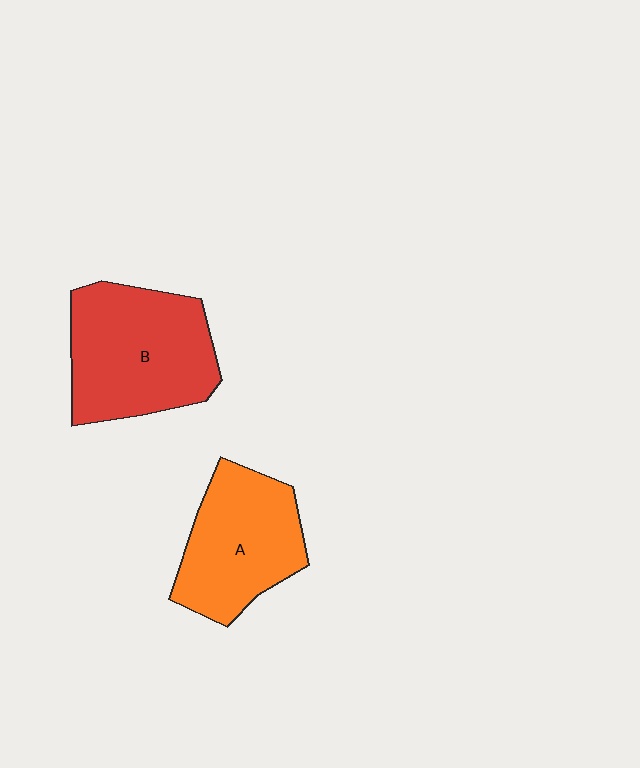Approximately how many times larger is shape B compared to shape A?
Approximately 1.2 times.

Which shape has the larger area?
Shape B (red).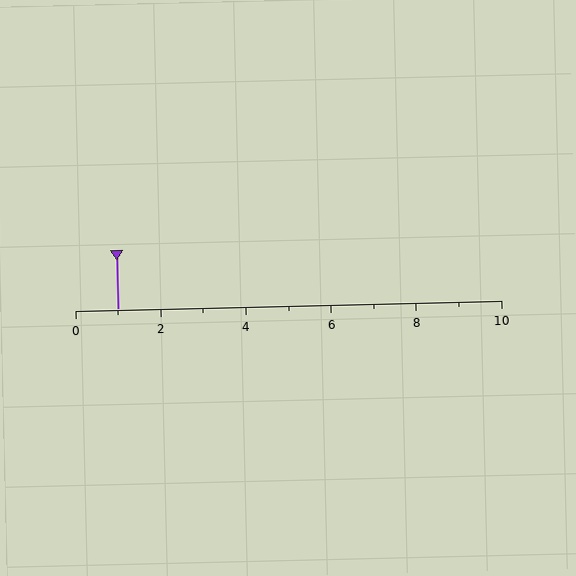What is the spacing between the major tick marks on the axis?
The major ticks are spaced 2 apart.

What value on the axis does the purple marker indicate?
The marker indicates approximately 1.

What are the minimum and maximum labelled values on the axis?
The axis runs from 0 to 10.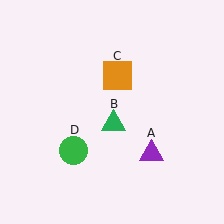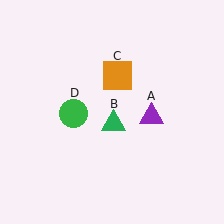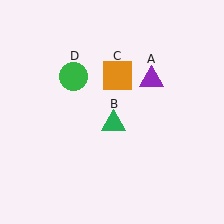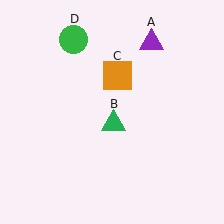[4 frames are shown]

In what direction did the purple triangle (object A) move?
The purple triangle (object A) moved up.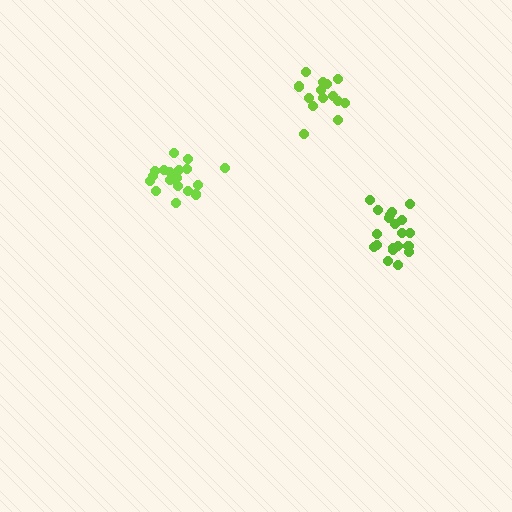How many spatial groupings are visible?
There are 3 spatial groupings.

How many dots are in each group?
Group 1: 20 dots, Group 2: 19 dots, Group 3: 14 dots (53 total).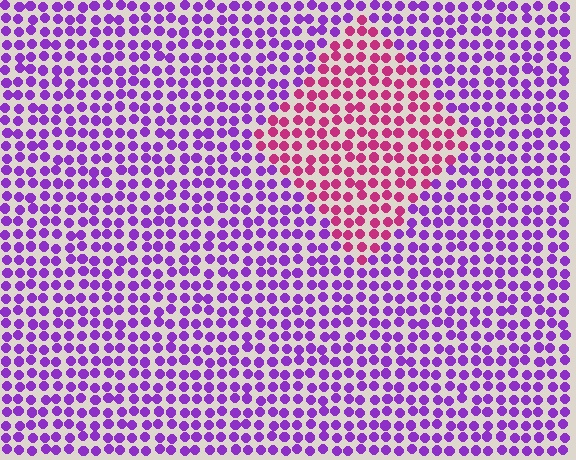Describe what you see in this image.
The image is filled with small purple elements in a uniform arrangement. A diamond-shaped region is visible where the elements are tinted to a slightly different hue, forming a subtle color boundary.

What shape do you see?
I see a diamond.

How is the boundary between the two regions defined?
The boundary is defined purely by a slight shift in hue (about 50 degrees). Spacing, size, and orientation are identical on both sides.